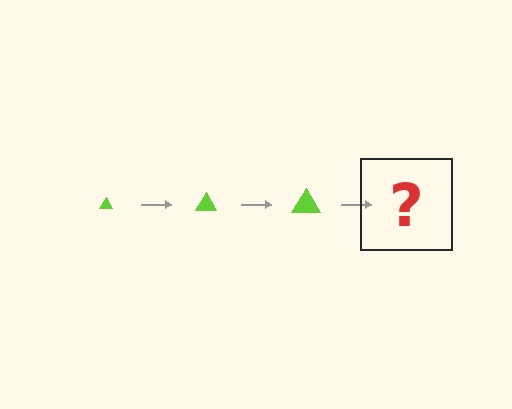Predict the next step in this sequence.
The next step is a lime triangle, larger than the previous one.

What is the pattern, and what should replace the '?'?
The pattern is that the triangle gets progressively larger each step. The '?' should be a lime triangle, larger than the previous one.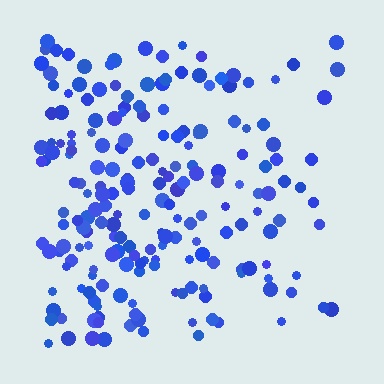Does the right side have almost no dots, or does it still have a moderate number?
Still a moderate number, just noticeably fewer than the left.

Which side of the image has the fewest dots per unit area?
The right.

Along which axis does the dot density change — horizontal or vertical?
Horizontal.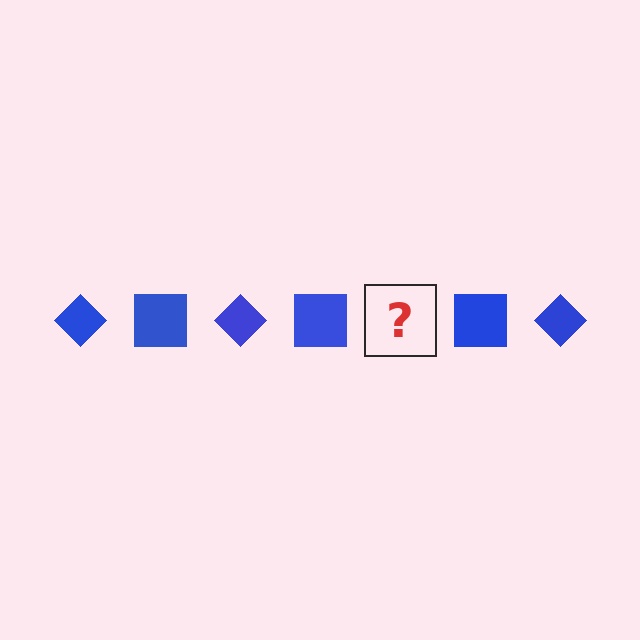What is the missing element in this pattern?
The missing element is a blue diamond.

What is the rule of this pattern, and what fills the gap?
The rule is that the pattern cycles through diamond, square shapes in blue. The gap should be filled with a blue diamond.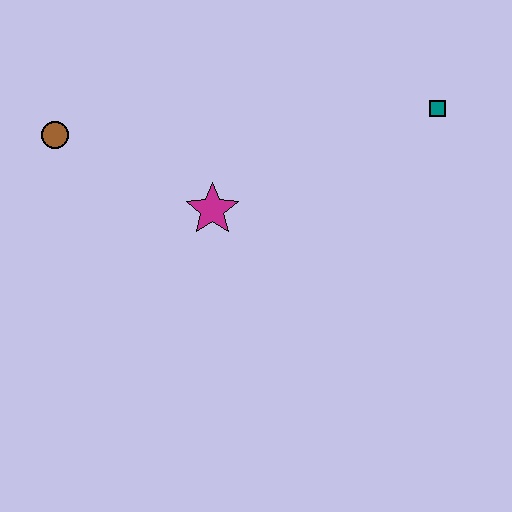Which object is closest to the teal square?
The magenta star is closest to the teal square.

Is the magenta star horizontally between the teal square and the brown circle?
Yes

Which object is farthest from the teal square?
The brown circle is farthest from the teal square.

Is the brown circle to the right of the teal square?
No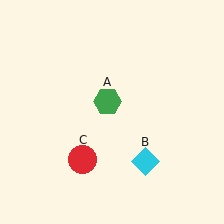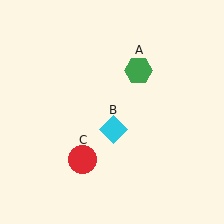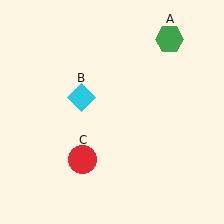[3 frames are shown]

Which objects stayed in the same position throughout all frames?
Red circle (object C) remained stationary.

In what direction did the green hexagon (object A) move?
The green hexagon (object A) moved up and to the right.